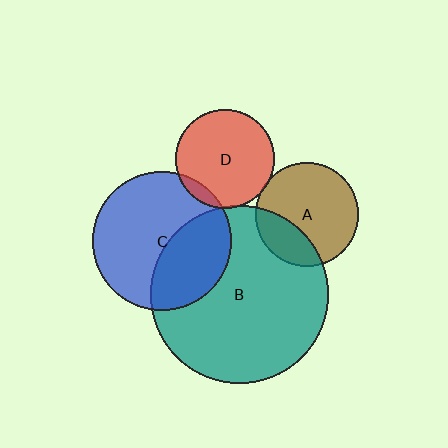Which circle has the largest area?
Circle B (teal).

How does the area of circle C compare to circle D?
Approximately 2.0 times.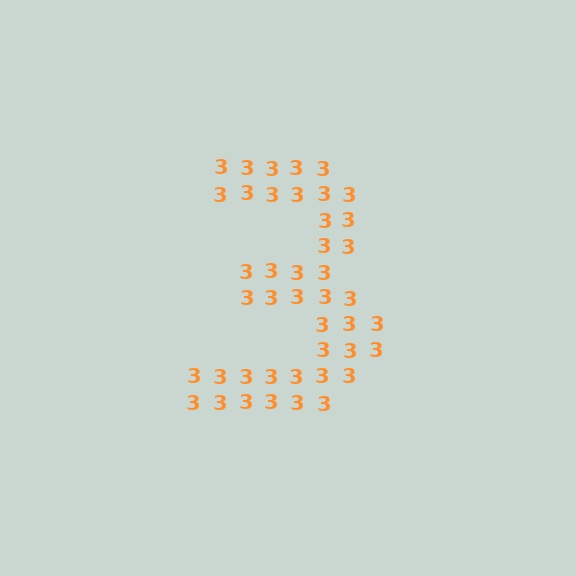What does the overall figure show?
The overall figure shows the digit 3.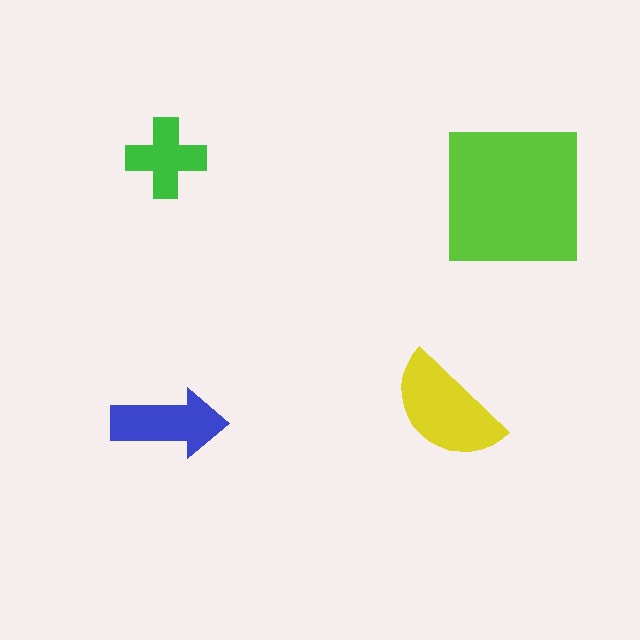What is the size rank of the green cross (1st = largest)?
4th.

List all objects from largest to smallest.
The lime square, the yellow semicircle, the blue arrow, the green cross.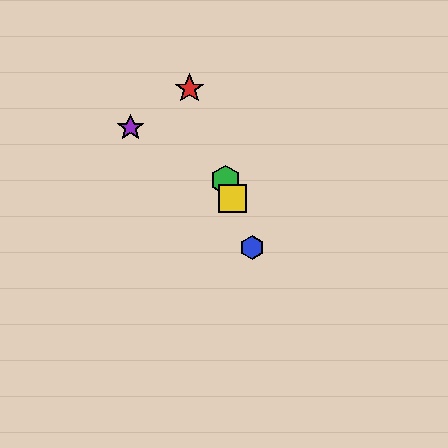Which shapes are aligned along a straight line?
The red star, the blue hexagon, the green hexagon, the yellow square are aligned along a straight line.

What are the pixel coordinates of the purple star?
The purple star is at (131, 128).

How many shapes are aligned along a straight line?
4 shapes (the red star, the blue hexagon, the green hexagon, the yellow square) are aligned along a straight line.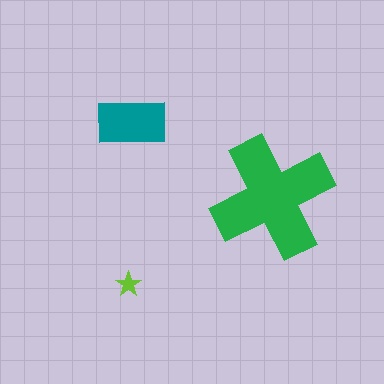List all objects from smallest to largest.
The lime star, the teal rectangle, the green cross.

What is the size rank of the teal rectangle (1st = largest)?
2nd.